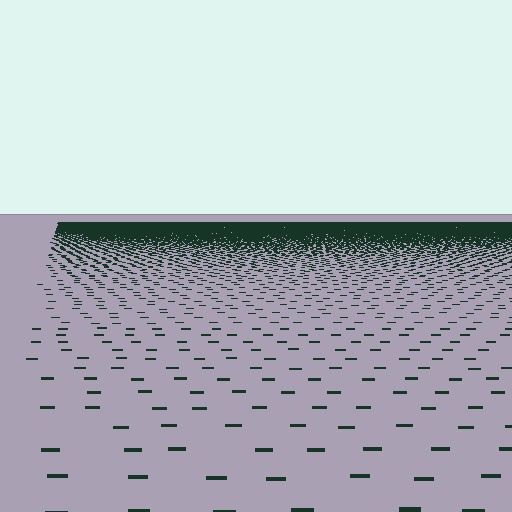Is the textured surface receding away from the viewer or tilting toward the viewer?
The surface is receding away from the viewer. Texture elements get smaller and denser toward the top.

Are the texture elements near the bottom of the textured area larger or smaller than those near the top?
Larger. Near the bottom, elements are closer to the viewer and appear at a bigger on-screen size.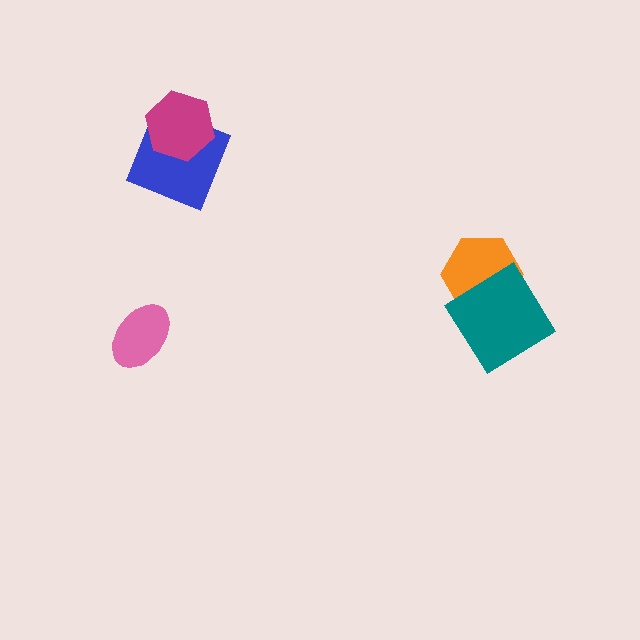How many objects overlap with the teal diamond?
1 object overlaps with the teal diamond.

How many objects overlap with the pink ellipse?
0 objects overlap with the pink ellipse.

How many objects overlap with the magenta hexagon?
1 object overlaps with the magenta hexagon.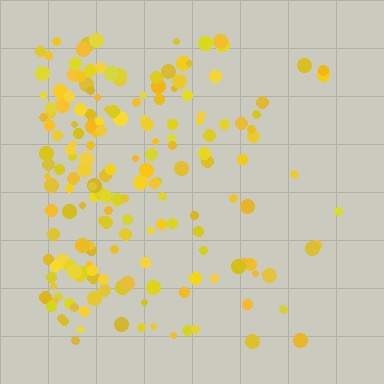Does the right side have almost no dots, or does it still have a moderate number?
Still a moderate number, just noticeably fewer than the left.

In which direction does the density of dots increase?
From right to left, with the left side densest.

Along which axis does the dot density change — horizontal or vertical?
Horizontal.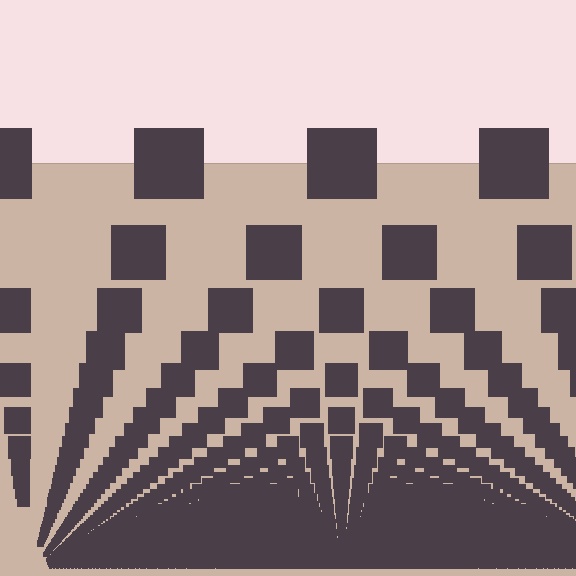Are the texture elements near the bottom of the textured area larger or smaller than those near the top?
Smaller. The gradient is inverted — elements near the bottom are smaller and denser.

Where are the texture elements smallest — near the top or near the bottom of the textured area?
Near the bottom.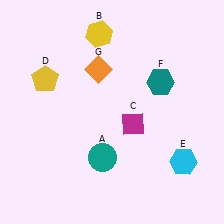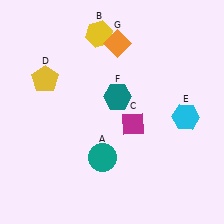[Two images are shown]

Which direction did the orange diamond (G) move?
The orange diamond (G) moved up.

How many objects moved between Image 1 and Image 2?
3 objects moved between the two images.